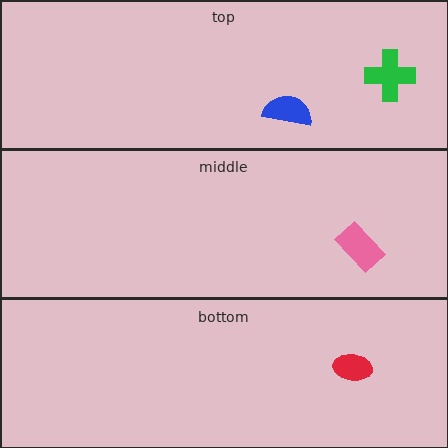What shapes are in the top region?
The green cross, the blue semicircle.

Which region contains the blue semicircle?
The top region.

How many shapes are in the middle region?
1.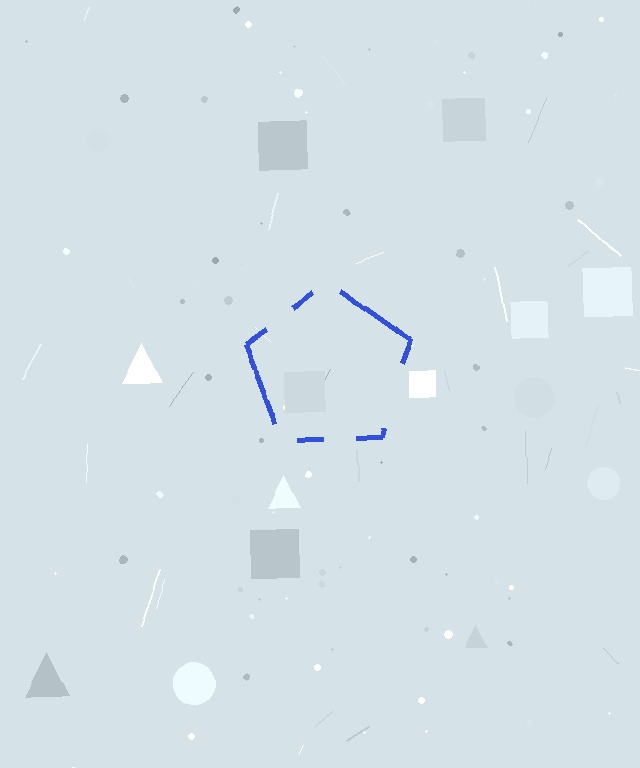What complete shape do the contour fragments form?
The contour fragments form a pentagon.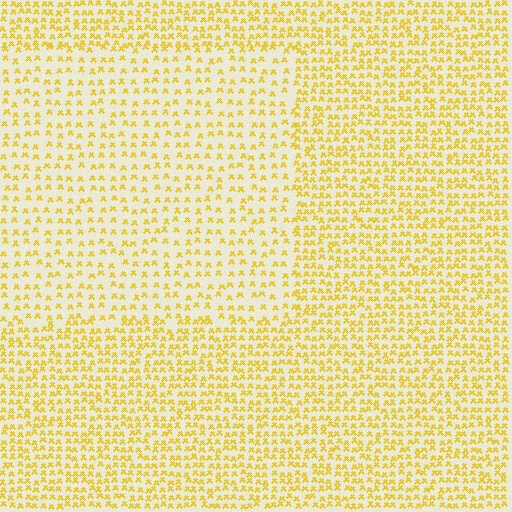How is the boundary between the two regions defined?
The boundary is defined by a change in element density (approximately 1.8x ratio). All elements are the same color, size, and shape.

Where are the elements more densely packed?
The elements are more densely packed outside the rectangle boundary.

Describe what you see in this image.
The image contains small yellow elements arranged at two different densities. A rectangle-shaped region is visible where the elements are less densely packed than the surrounding area.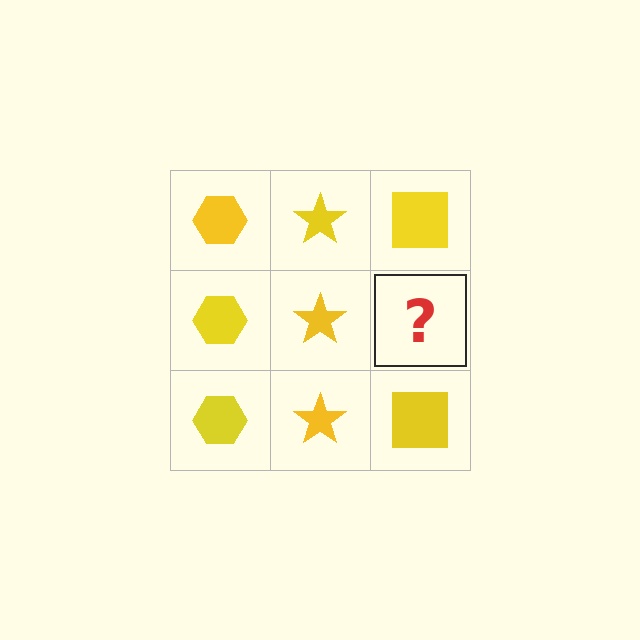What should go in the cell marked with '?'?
The missing cell should contain a yellow square.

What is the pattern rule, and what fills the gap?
The rule is that each column has a consistent shape. The gap should be filled with a yellow square.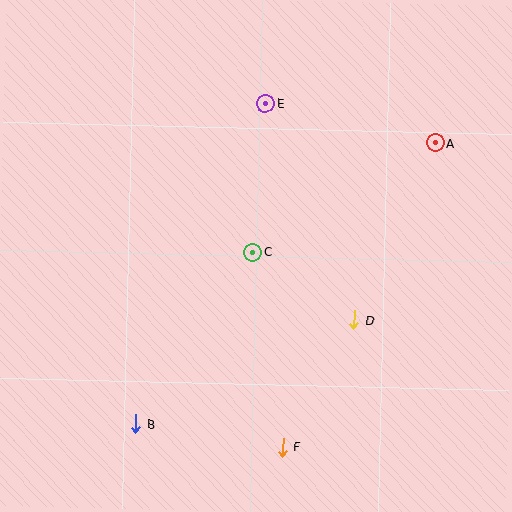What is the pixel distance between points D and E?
The distance between D and E is 235 pixels.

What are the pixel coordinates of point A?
Point A is at (435, 143).